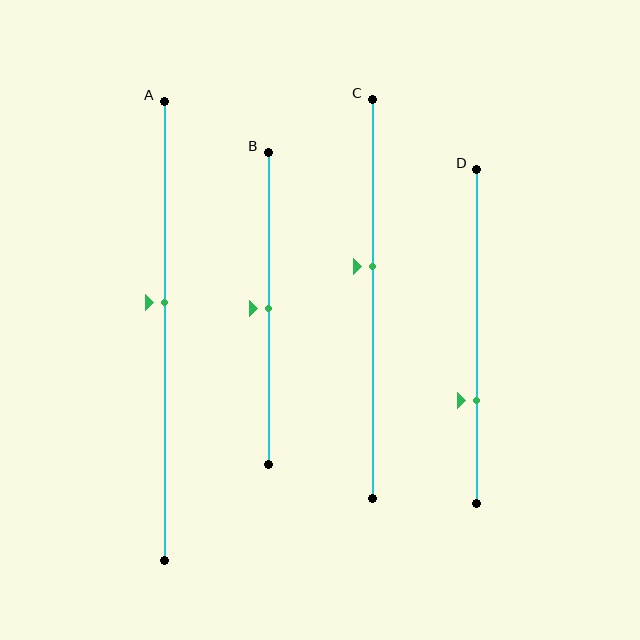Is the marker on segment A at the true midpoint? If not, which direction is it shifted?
No, the marker on segment A is shifted upward by about 6% of the segment length.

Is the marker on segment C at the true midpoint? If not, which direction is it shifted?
No, the marker on segment C is shifted upward by about 8% of the segment length.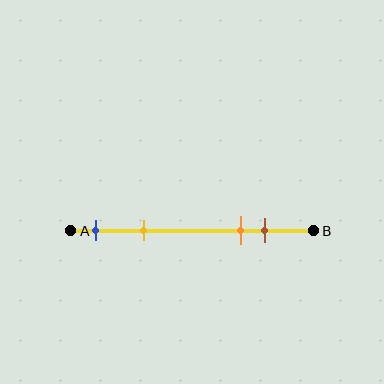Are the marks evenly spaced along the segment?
No, the marks are not evenly spaced.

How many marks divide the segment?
There are 4 marks dividing the segment.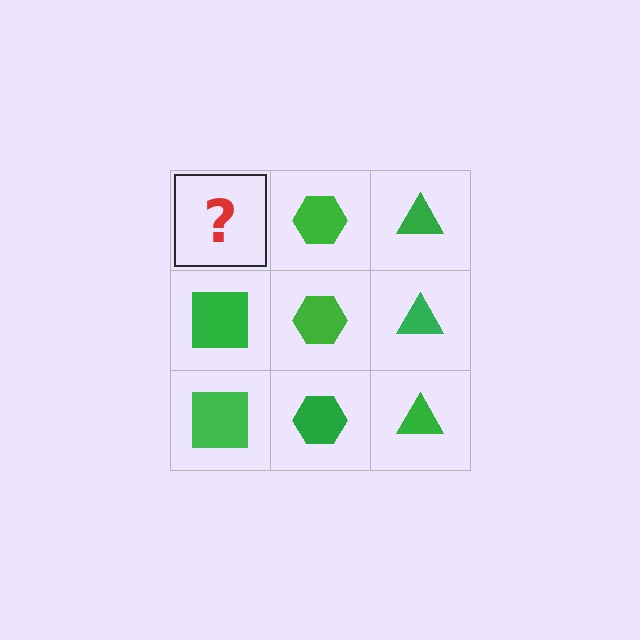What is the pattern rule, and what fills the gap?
The rule is that each column has a consistent shape. The gap should be filled with a green square.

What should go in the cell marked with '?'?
The missing cell should contain a green square.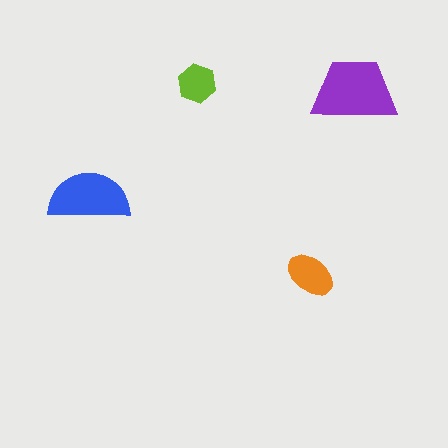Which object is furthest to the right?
The purple trapezoid is rightmost.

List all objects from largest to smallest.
The purple trapezoid, the blue semicircle, the orange ellipse, the lime hexagon.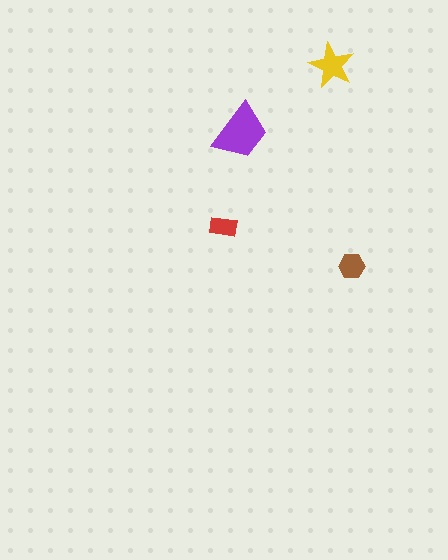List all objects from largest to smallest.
The purple trapezoid, the yellow star, the brown hexagon, the red rectangle.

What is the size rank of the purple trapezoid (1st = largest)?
1st.